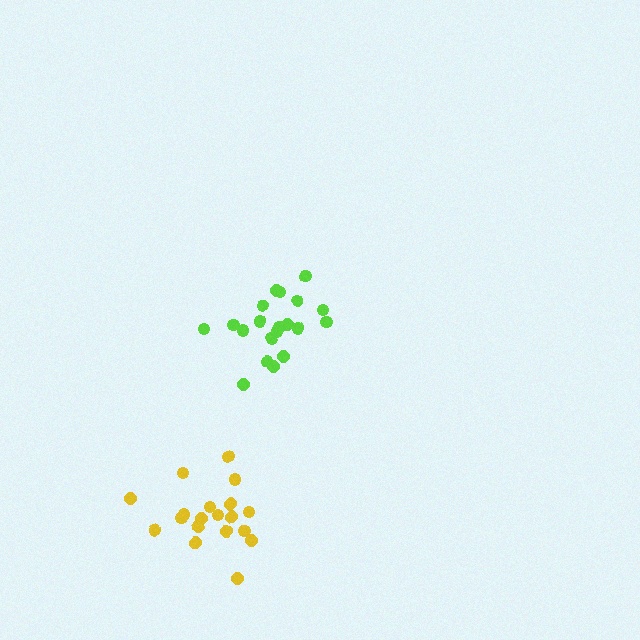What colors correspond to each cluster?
The clusters are colored: yellow, lime.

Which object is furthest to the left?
The yellow cluster is leftmost.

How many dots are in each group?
Group 1: 19 dots, Group 2: 20 dots (39 total).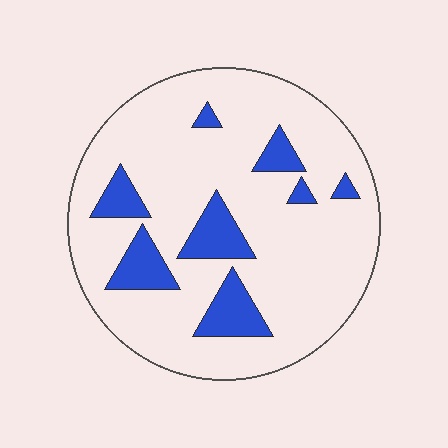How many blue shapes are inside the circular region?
8.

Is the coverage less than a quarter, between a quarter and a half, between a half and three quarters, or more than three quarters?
Less than a quarter.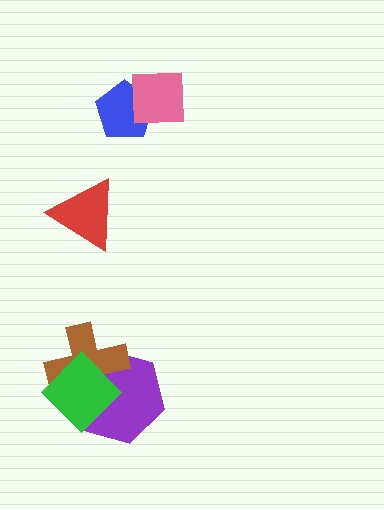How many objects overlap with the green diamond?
2 objects overlap with the green diamond.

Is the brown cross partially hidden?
Yes, it is partially covered by another shape.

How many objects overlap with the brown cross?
2 objects overlap with the brown cross.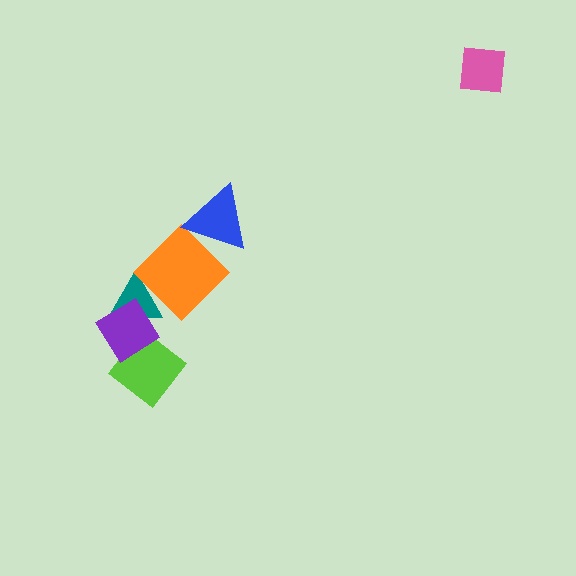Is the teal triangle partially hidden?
Yes, it is partially covered by another shape.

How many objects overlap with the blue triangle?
1 object overlaps with the blue triangle.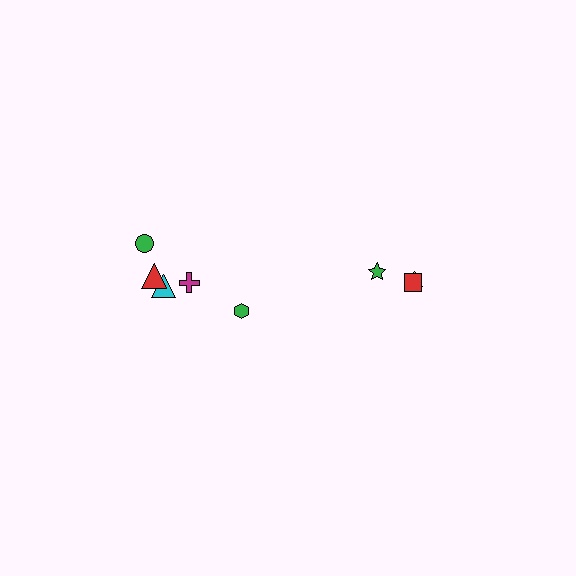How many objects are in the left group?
There are 5 objects.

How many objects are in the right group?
There are 3 objects.